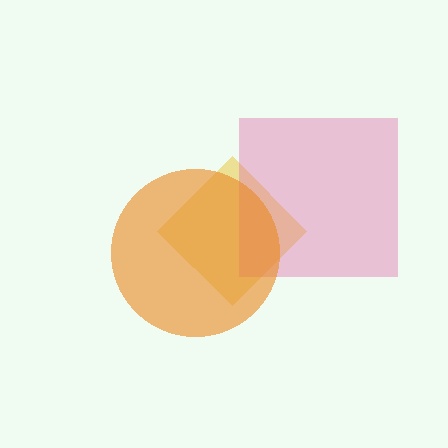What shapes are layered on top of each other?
The layered shapes are: a yellow diamond, a pink square, an orange circle.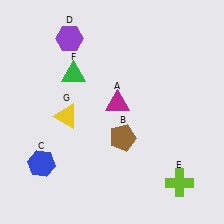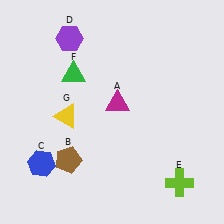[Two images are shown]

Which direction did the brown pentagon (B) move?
The brown pentagon (B) moved left.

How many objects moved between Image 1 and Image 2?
1 object moved between the two images.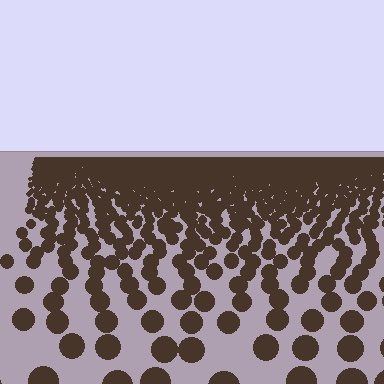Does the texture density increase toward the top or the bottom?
Density increases toward the top.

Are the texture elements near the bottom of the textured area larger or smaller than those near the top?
Larger. Near the bottom, elements are closer to the viewer and appear at a bigger on-screen size.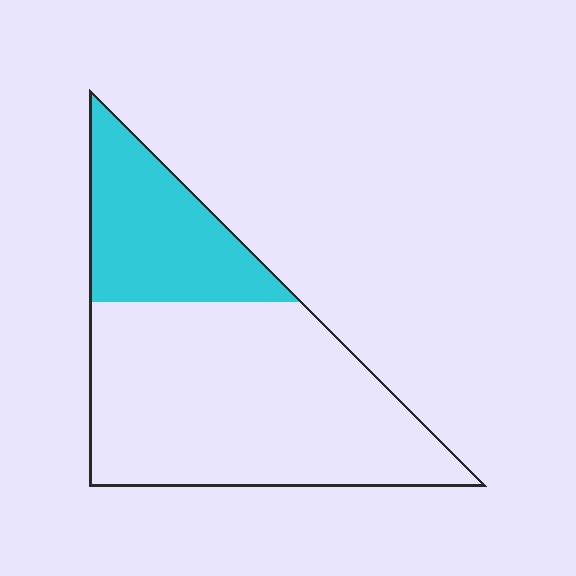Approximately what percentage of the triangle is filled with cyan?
Approximately 30%.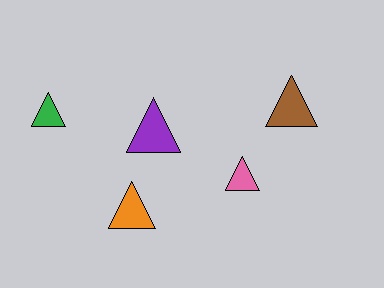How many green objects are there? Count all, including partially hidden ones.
There is 1 green object.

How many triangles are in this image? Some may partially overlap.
There are 5 triangles.